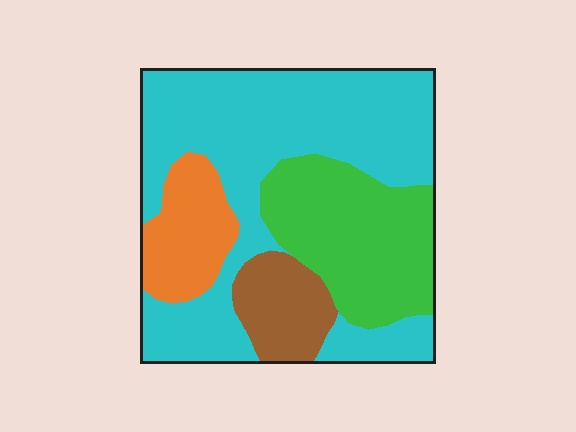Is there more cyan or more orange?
Cyan.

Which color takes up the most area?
Cyan, at roughly 55%.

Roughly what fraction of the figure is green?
Green takes up about one quarter (1/4) of the figure.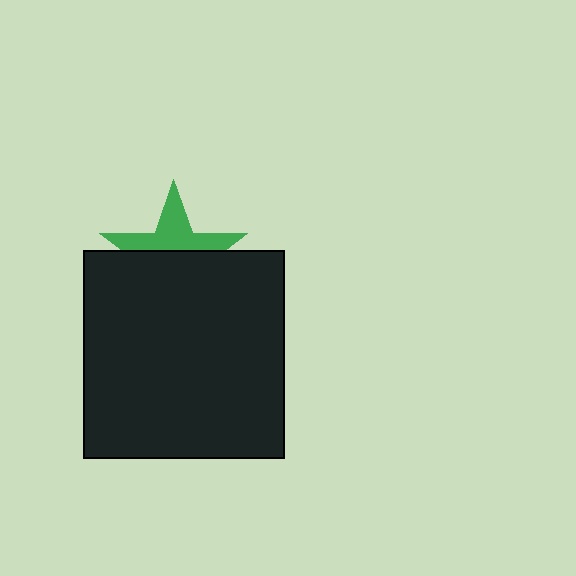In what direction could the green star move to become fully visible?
The green star could move up. That would shift it out from behind the black rectangle entirely.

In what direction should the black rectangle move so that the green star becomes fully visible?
The black rectangle should move down. That is the shortest direction to clear the overlap and leave the green star fully visible.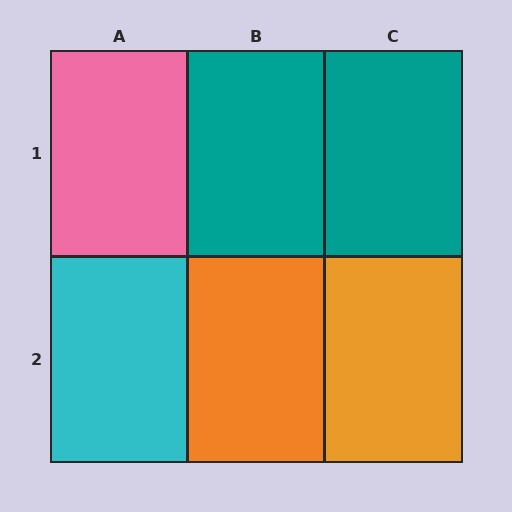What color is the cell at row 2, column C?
Orange.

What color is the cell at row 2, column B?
Orange.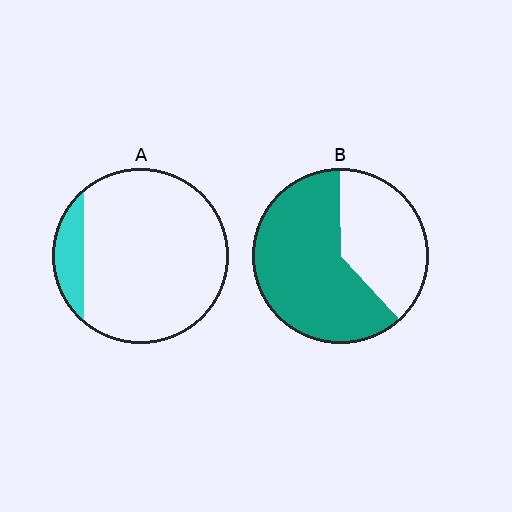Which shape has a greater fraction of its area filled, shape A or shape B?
Shape B.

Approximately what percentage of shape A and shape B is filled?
A is approximately 10% and B is approximately 60%.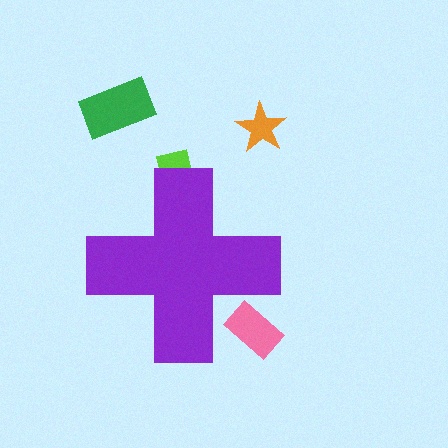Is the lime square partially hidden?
Yes, the lime square is partially hidden behind the purple cross.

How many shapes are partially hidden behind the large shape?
2 shapes are partially hidden.